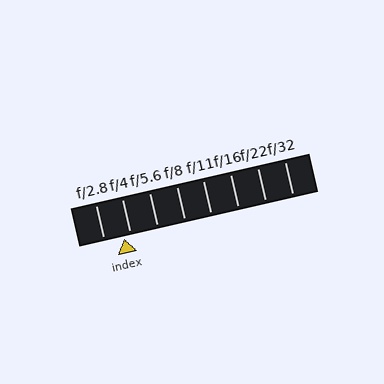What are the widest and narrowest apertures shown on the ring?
The widest aperture shown is f/2.8 and the narrowest is f/32.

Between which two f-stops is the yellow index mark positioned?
The index mark is between f/2.8 and f/4.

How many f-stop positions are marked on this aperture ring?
There are 8 f-stop positions marked.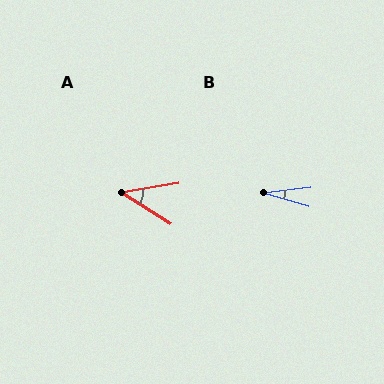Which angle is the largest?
A, at approximately 42 degrees.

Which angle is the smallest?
B, at approximately 24 degrees.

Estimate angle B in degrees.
Approximately 24 degrees.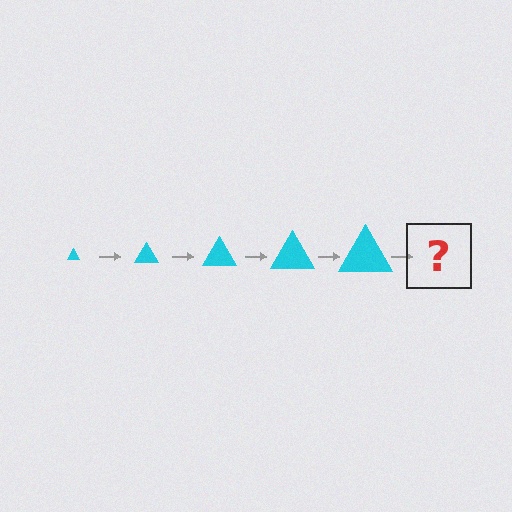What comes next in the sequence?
The next element should be a cyan triangle, larger than the previous one.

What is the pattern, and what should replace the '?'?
The pattern is that the triangle gets progressively larger each step. The '?' should be a cyan triangle, larger than the previous one.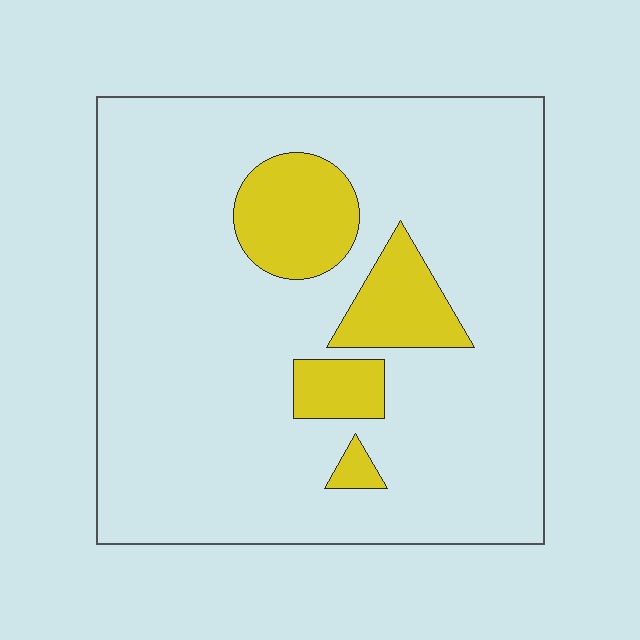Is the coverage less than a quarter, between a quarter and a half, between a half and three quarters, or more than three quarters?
Less than a quarter.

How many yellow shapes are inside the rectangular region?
4.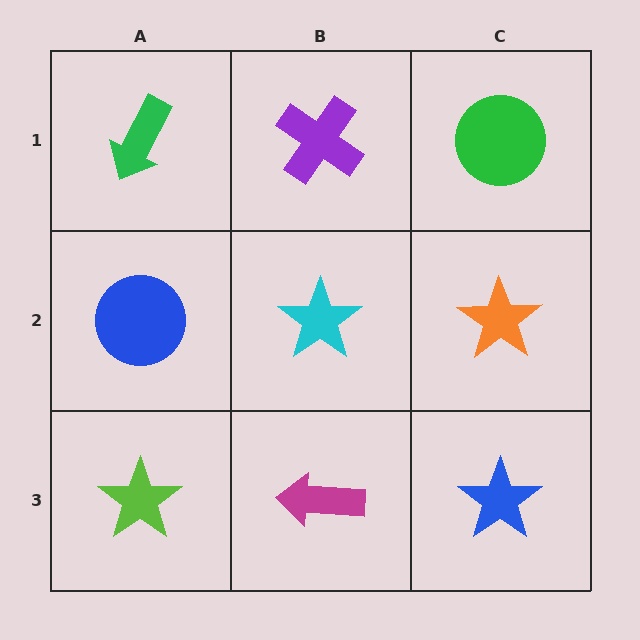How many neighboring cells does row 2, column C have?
3.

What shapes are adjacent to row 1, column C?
An orange star (row 2, column C), a purple cross (row 1, column B).